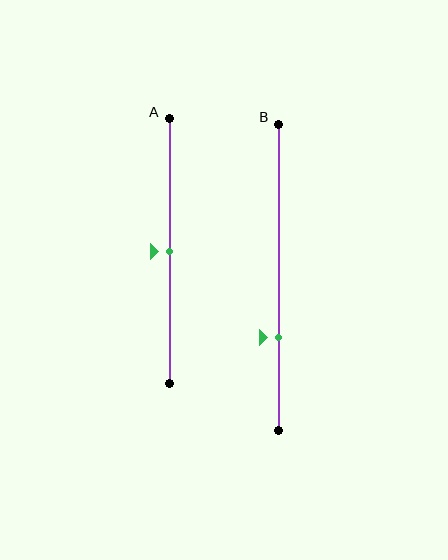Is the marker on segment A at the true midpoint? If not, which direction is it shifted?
Yes, the marker on segment A is at the true midpoint.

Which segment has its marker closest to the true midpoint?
Segment A has its marker closest to the true midpoint.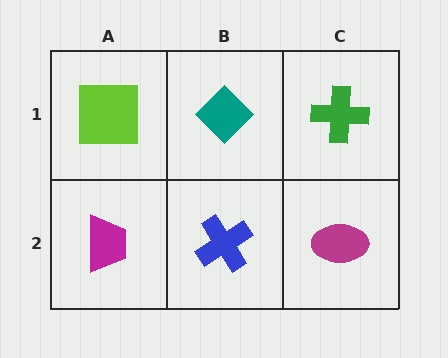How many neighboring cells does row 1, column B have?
3.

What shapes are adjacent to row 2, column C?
A green cross (row 1, column C), a blue cross (row 2, column B).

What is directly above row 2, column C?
A green cross.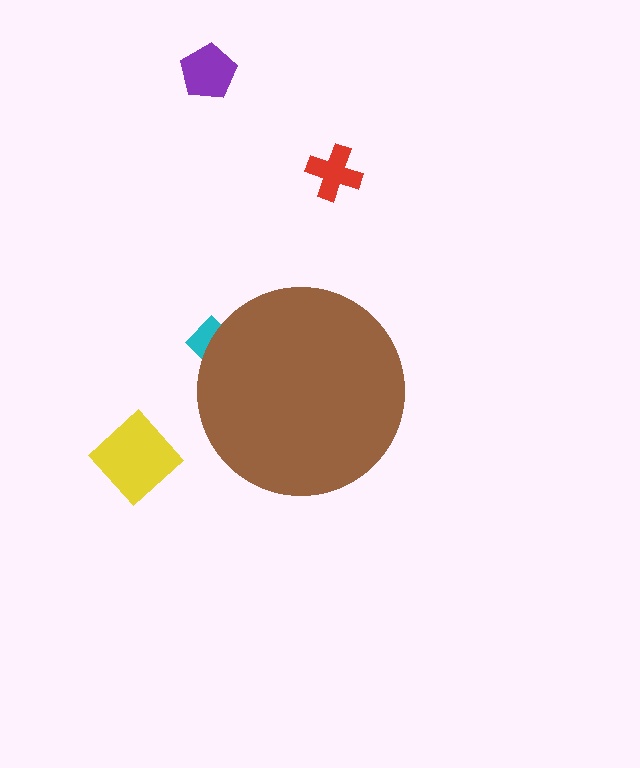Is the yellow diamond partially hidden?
No, the yellow diamond is fully visible.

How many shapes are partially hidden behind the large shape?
1 shape is partially hidden.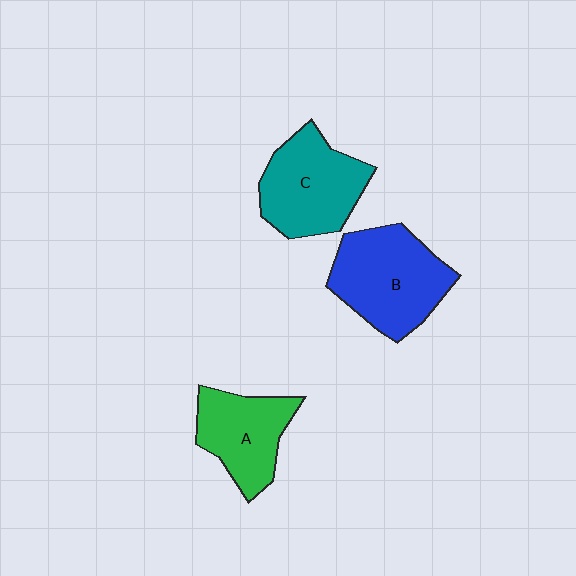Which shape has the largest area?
Shape B (blue).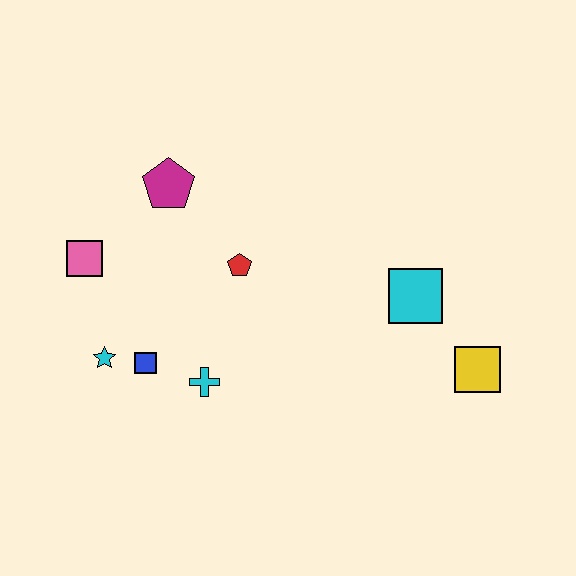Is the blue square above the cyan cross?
Yes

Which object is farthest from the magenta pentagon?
The yellow square is farthest from the magenta pentagon.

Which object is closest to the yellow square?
The cyan square is closest to the yellow square.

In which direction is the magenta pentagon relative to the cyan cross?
The magenta pentagon is above the cyan cross.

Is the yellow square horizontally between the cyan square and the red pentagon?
No